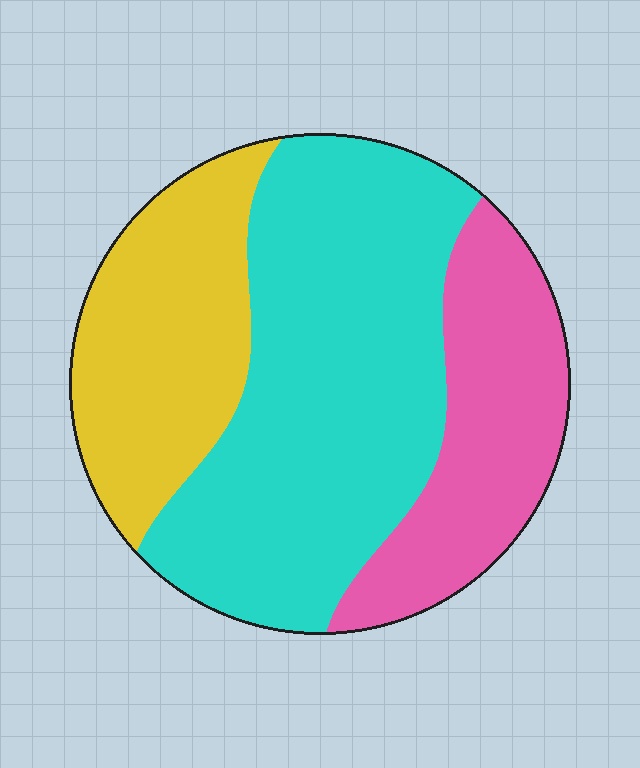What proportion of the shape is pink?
Pink takes up about one quarter (1/4) of the shape.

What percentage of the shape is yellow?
Yellow covers about 25% of the shape.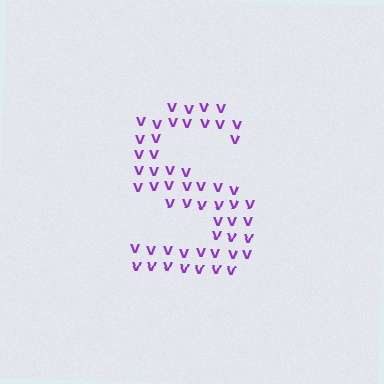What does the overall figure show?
The overall figure shows the letter S.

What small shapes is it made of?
It is made of small letter V's.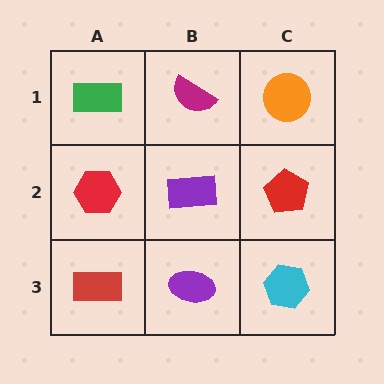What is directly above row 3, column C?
A red pentagon.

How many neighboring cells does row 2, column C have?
3.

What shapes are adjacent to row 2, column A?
A green rectangle (row 1, column A), a red rectangle (row 3, column A), a purple rectangle (row 2, column B).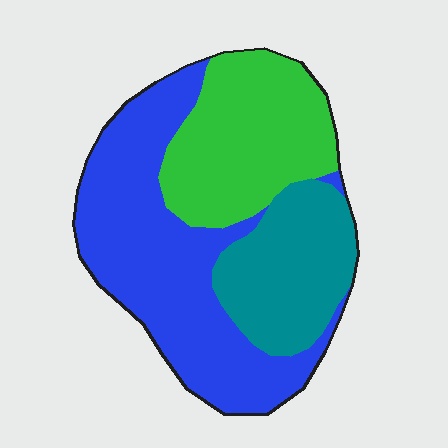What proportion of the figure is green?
Green covers roughly 30% of the figure.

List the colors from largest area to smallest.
From largest to smallest: blue, green, teal.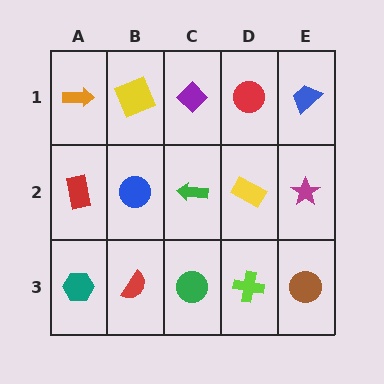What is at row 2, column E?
A magenta star.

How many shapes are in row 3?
5 shapes.